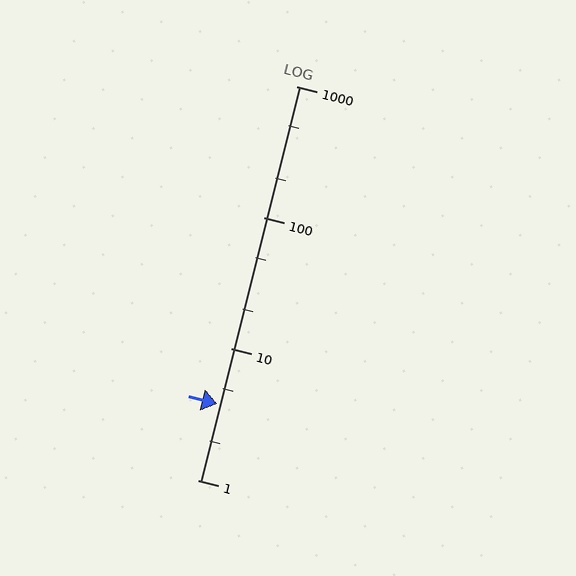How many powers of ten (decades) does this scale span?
The scale spans 3 decades, from 1 to 1000.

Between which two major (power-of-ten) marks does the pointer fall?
The pointer is between 1 and 10.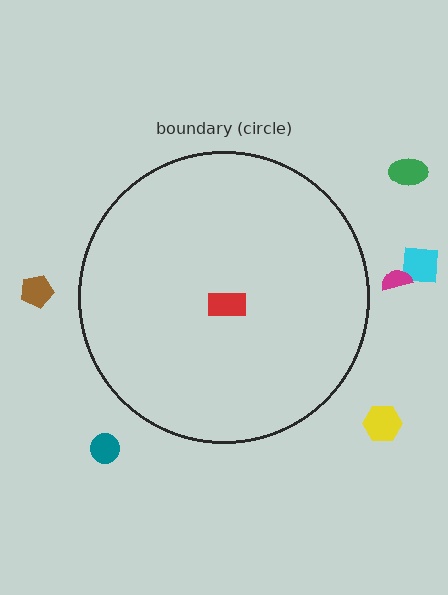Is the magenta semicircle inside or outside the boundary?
Outside.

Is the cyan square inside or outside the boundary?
Outside.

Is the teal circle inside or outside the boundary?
Outside.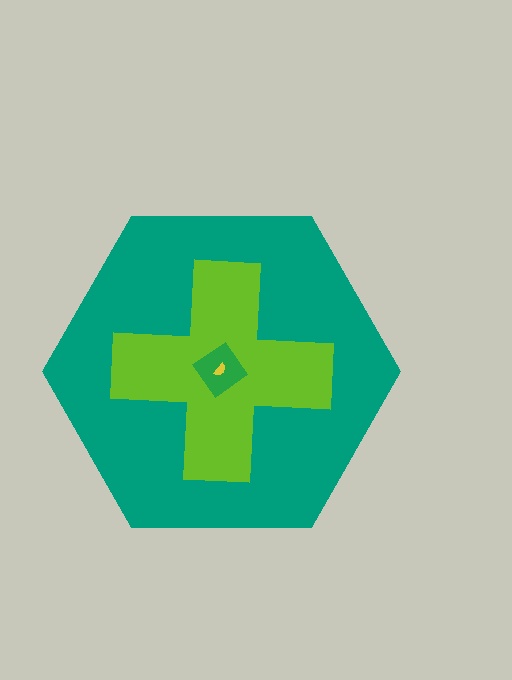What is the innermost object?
The yellow semicircle.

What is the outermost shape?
The teal hexagon.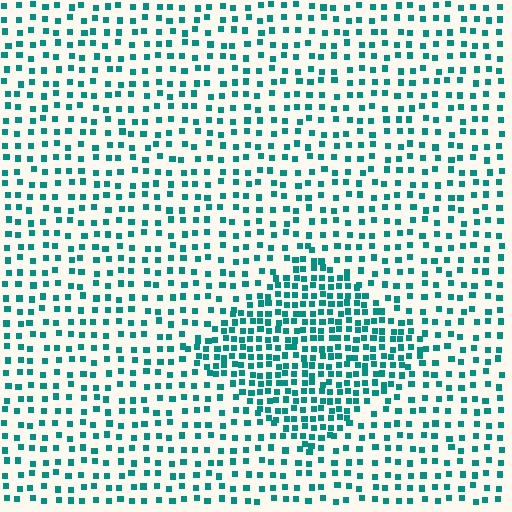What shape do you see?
I see a diamond.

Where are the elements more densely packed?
The elements are more densely packed inside the diamond boundary.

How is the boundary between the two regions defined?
The boundary is defined by a change in element density (approximately 2.1x ratio). All elements are the same color, size, and shape.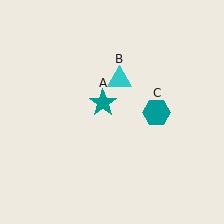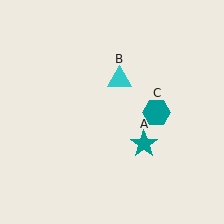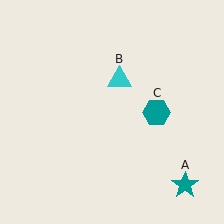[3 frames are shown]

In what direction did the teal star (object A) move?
The teal star (object A) moved down and to the right.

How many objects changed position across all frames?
1 object changed position: teal star (object A).